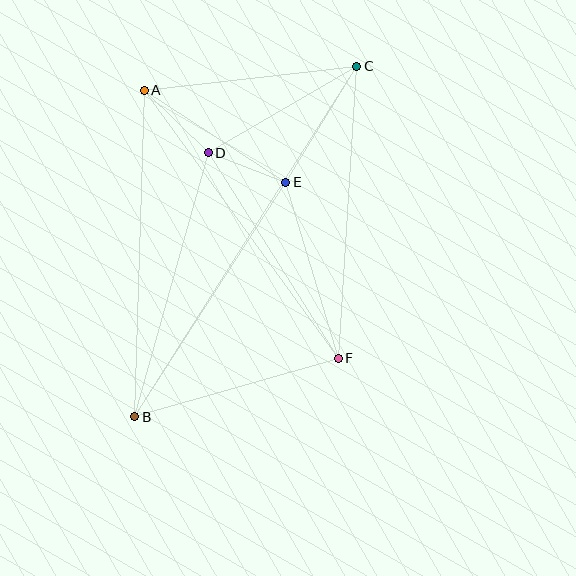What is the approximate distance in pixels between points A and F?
The distance between A and F is approximately 331 pixels.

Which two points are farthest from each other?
Points B and C are farthest from each other.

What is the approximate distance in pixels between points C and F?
The distance between C and F is approximately 293 pixels.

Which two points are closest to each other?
Points D and E are closest to each other.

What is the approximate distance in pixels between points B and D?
The distance between B and D is approximately 274 pixels.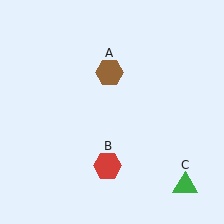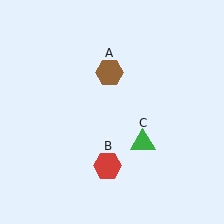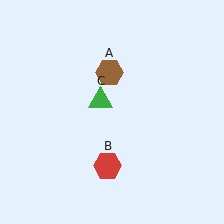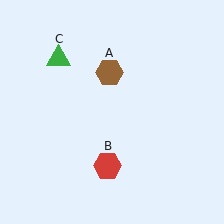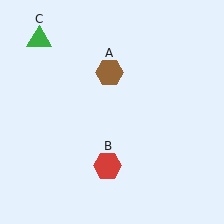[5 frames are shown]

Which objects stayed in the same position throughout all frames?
Brown hexagon (object A) and red hexagon (object B) remained stationary.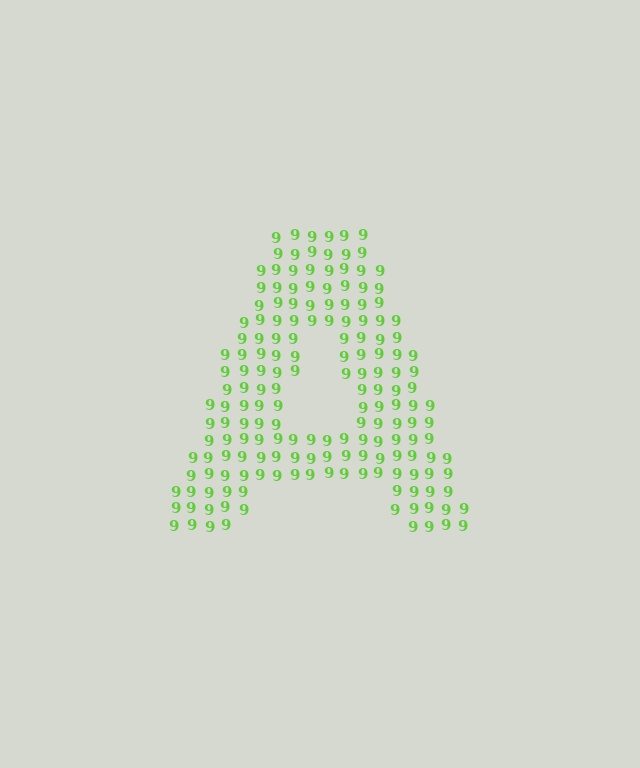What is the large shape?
The large shape is the letter A.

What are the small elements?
The small elements are digit 9's.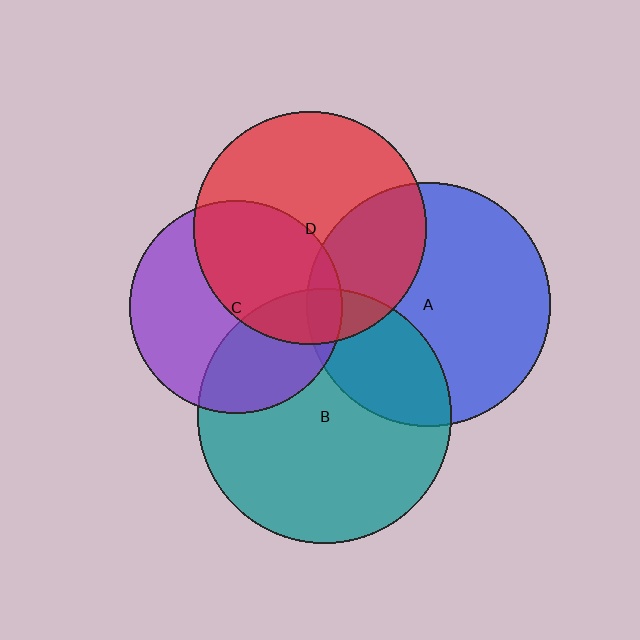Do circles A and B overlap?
Yes.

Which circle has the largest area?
Circle B (teal).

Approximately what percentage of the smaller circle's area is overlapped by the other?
Approximately 30%.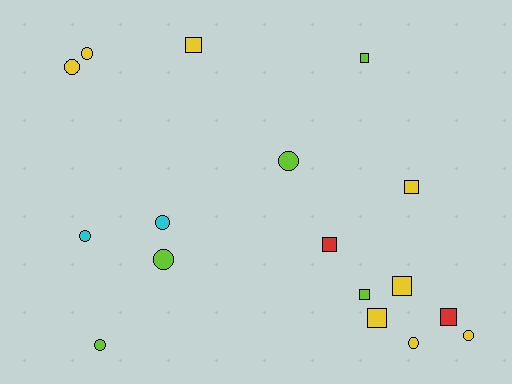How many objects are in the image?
There are 17 objects.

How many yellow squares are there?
There are 4 yellow squares.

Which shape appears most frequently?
Circle, with 9 objects.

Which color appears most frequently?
Yellow, with 8 objects.